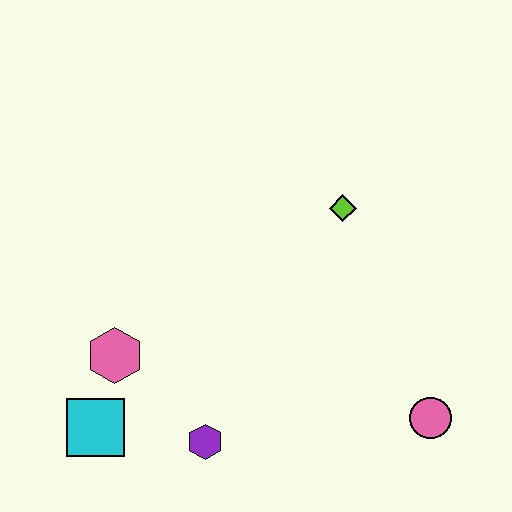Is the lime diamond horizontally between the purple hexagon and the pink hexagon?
No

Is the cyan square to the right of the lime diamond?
No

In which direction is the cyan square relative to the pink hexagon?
The cyan square is below the pink hexagon.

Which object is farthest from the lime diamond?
The cyan square is farthest from the lime diamond.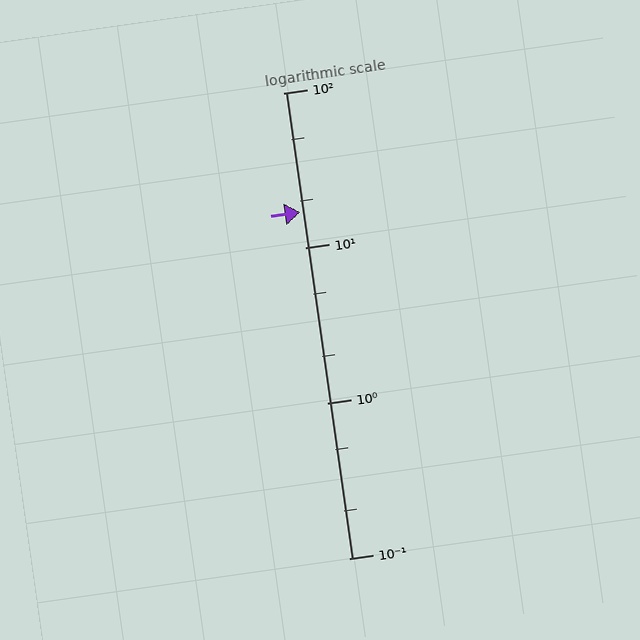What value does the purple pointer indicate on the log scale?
The pointer indicates approximately 17.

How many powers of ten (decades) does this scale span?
The scale spans 3 decades, from 0.1 to 100.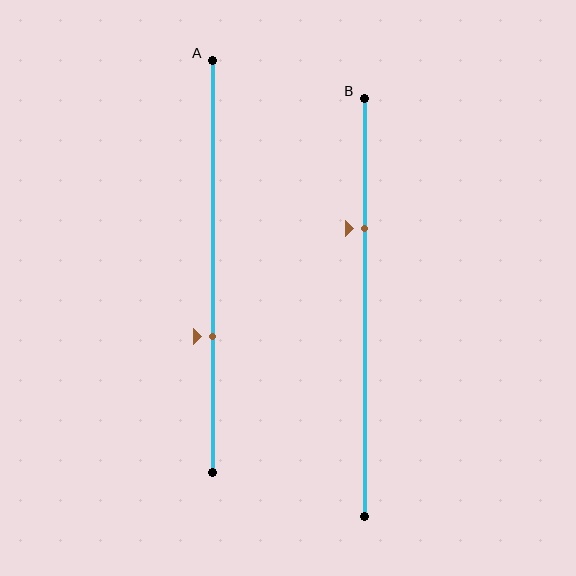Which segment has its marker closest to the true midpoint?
Segment A has its marker closest to the true midpoint.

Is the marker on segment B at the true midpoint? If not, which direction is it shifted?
No, the marker on segment B is shifted upward by about 19% of the segment length.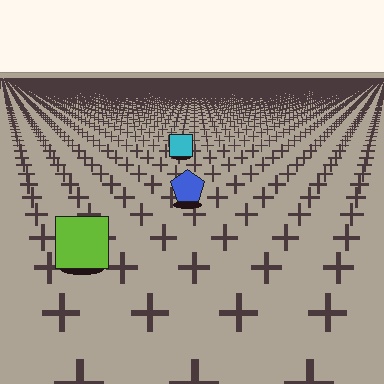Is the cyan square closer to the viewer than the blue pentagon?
No. The blue pentagon is closer — you can tell from the texture gradient: the ground texture is coarser near it.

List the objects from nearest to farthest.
From nearest to farthest: the lime square, the blue pentagon, the cyan square.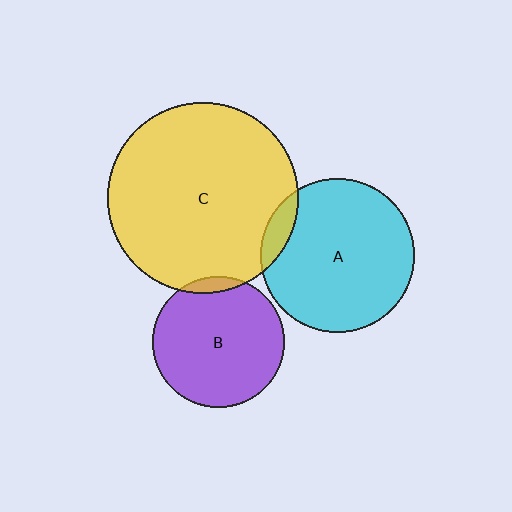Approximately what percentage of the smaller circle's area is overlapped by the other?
Approximately 5%.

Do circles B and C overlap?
Yes.